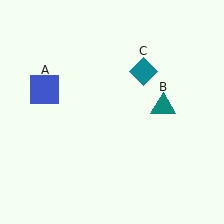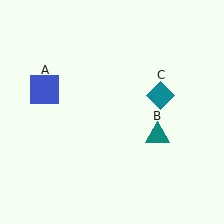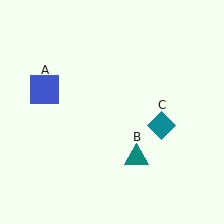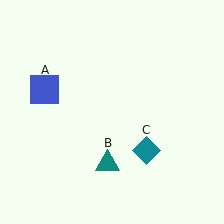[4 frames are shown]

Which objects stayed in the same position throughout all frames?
Blue square (object A) remained stationary.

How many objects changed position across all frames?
2 objects changed position: teal triangle (object B), teal diamond (object C).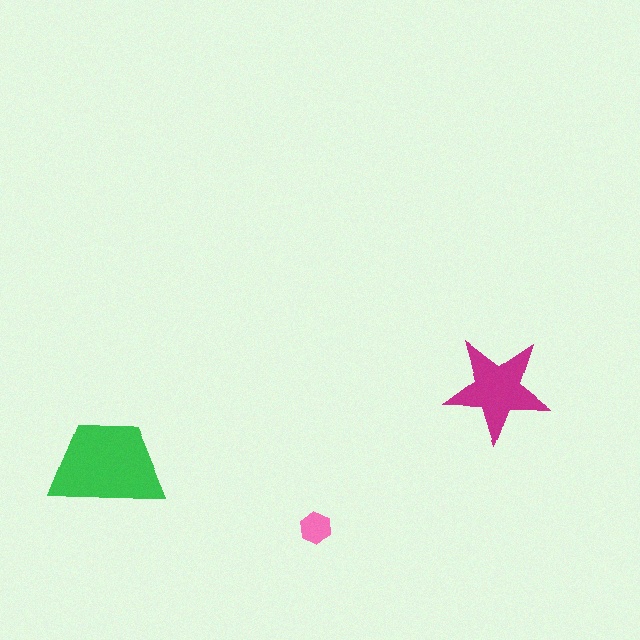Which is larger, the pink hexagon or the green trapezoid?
The green trapezoid.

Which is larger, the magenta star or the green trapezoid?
The green trapezoid.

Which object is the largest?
The green trapezoid.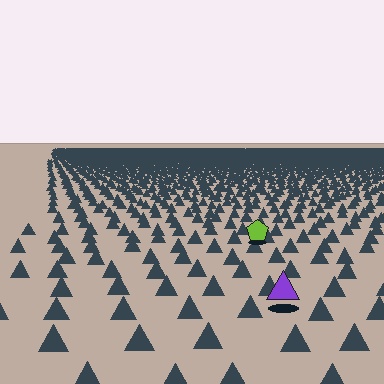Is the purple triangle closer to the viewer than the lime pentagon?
Yes. The purple triangle is closer — you can tell from the texture gradient: the ground texture is coarser near it.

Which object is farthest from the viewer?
The lime pentagon is farthest from the viewer. It appears smaller and the ground texture around it is denser.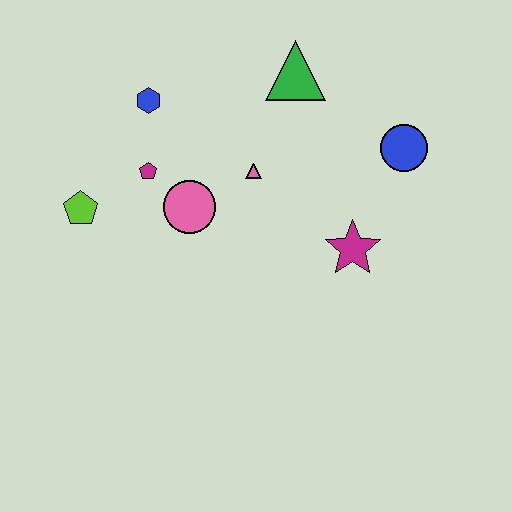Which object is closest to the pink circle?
The magenta pentagon is closest to the pink circle.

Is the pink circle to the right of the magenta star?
No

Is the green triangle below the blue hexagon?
No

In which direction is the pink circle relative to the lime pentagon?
The pink circle is to the right of the lime pentagon.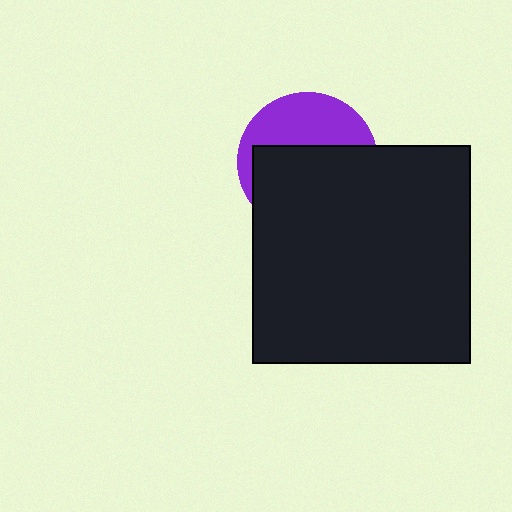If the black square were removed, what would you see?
You would see the complete purple circle.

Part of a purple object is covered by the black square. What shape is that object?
It is a circle.